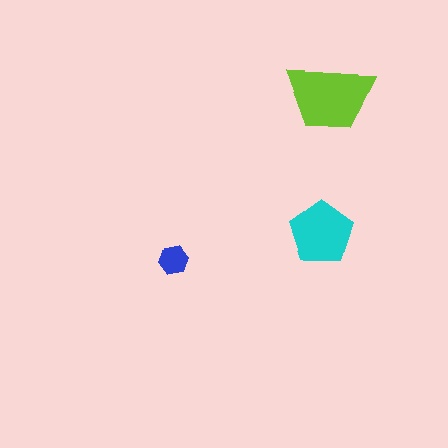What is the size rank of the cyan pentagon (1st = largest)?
2nd.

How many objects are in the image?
There are 3 objects in the image.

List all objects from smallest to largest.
The blue hexagon, the cyan pentagon, the lime trapezoid.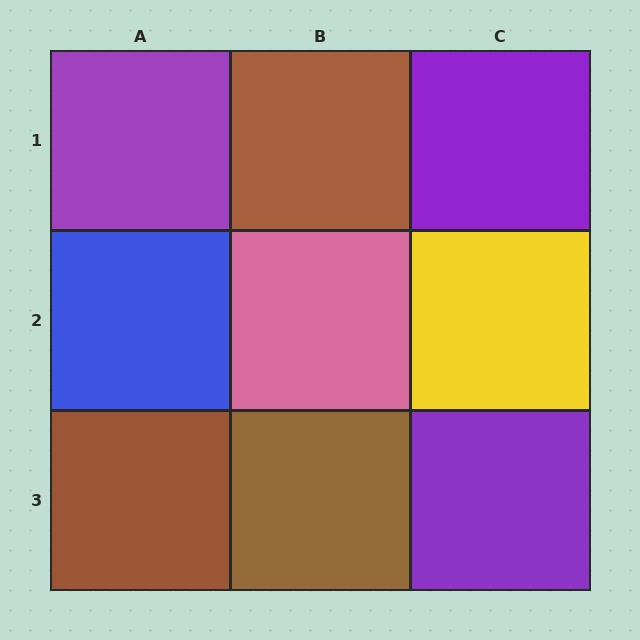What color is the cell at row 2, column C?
Yellow.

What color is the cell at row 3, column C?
Purple.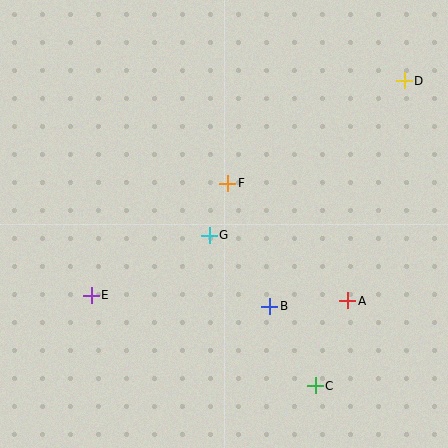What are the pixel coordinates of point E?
Point E is at (91, 295).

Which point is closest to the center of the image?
Point G at (209, 235) is closest to the center.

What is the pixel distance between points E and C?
The distance between E and C is 241 pixels.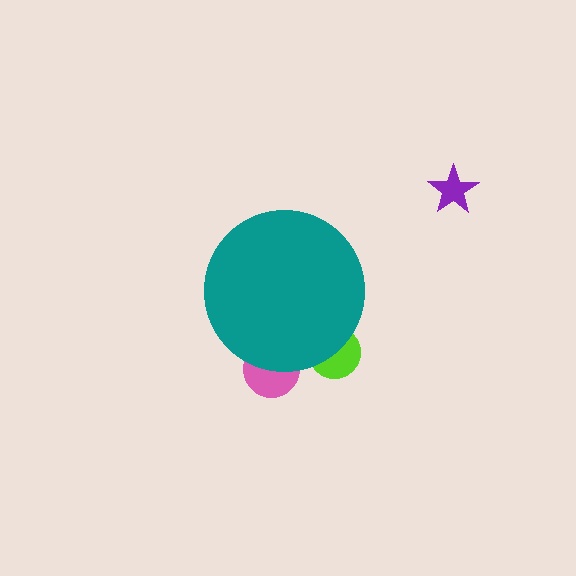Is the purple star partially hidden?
No, the purple star is fully visible.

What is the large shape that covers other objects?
A teal circle.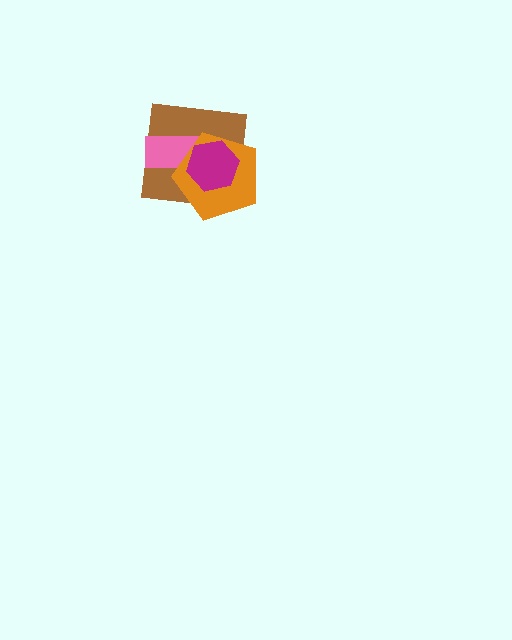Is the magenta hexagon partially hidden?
No, no other shape covers it.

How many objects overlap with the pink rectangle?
3 objects overlap with the pink rectangle.